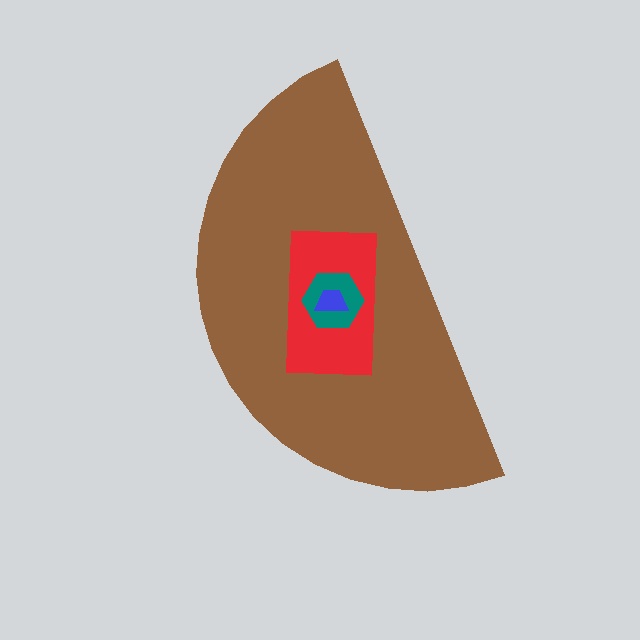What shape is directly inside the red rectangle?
The teal hexagon.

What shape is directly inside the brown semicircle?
The red rectangle.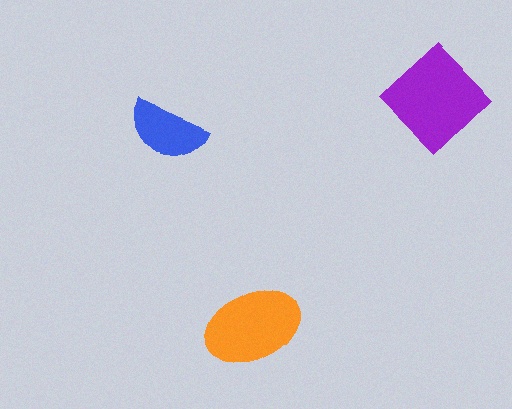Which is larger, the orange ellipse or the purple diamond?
The purple diamond.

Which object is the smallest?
The blue semicircle.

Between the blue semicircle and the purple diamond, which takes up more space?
The purple diamond.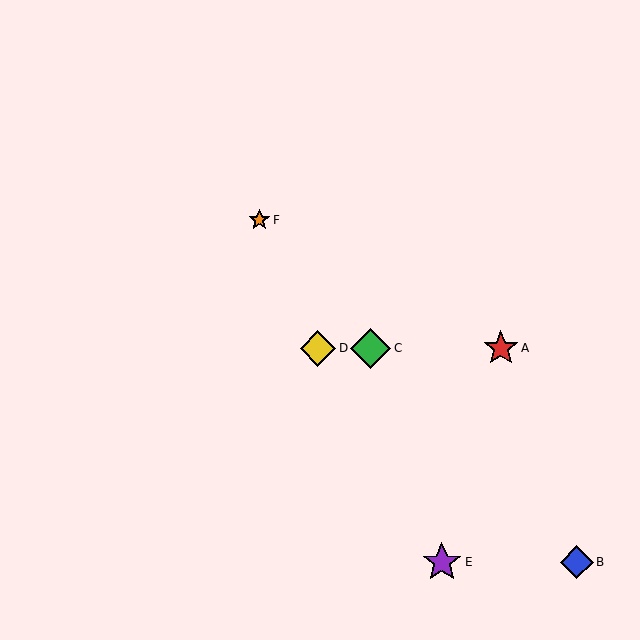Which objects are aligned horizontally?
Objects A, C, D are aligned horizontally.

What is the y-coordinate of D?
Object D is at y≈348.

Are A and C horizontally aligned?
Yes, both are at y≈348.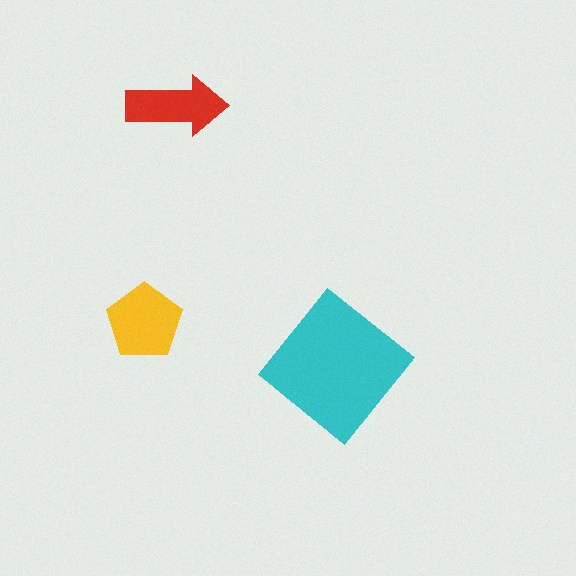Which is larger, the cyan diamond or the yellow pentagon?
The cyan diamond.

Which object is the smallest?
The red arrow.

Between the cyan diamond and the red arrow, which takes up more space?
The cyan diamond.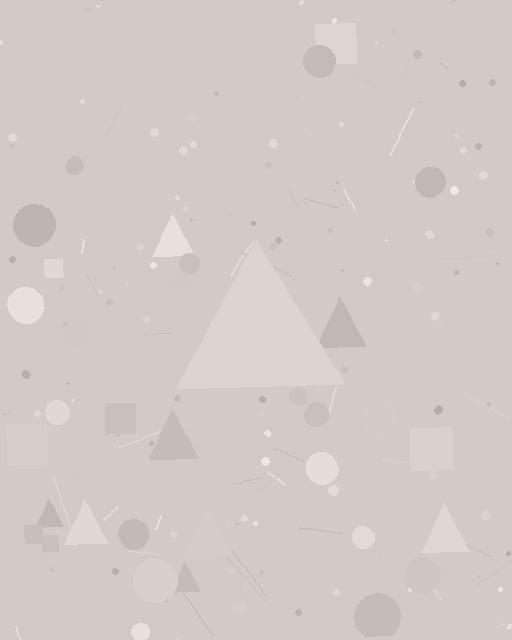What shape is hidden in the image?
A triangle is hidden in the image.